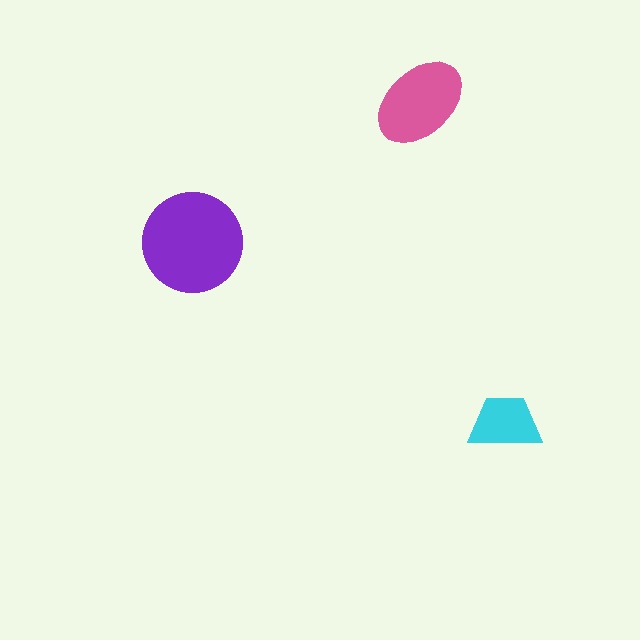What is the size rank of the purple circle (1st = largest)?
1st.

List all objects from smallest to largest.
The cyan trapezoid, the pink ellipse, the purple circle.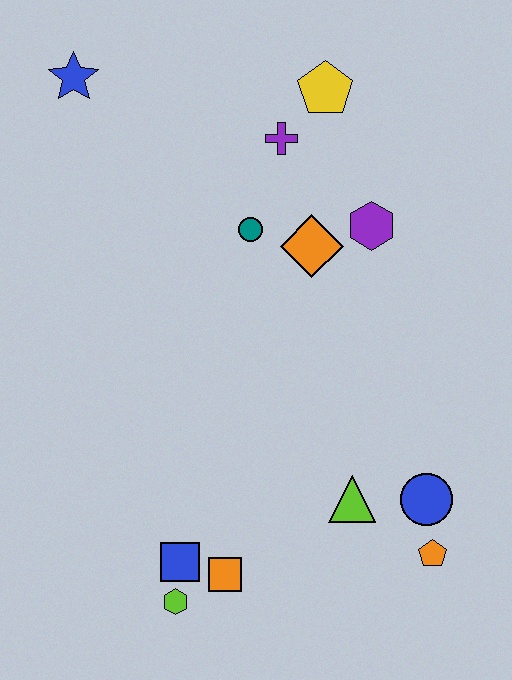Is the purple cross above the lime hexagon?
Yes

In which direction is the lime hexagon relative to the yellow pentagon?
The lime hexagon is below the yellow pentagon.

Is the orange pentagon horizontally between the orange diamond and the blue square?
No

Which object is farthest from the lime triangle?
The blue star is farthest from the lime triangle.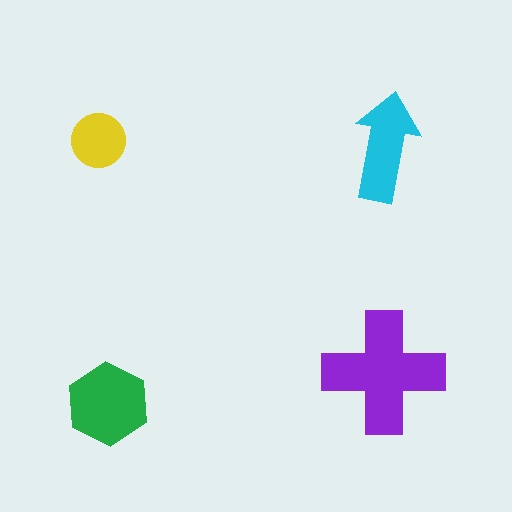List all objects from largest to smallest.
The purple cross, the green hexagon, the cyan arrow, the yellow circle.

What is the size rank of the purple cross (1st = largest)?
1st.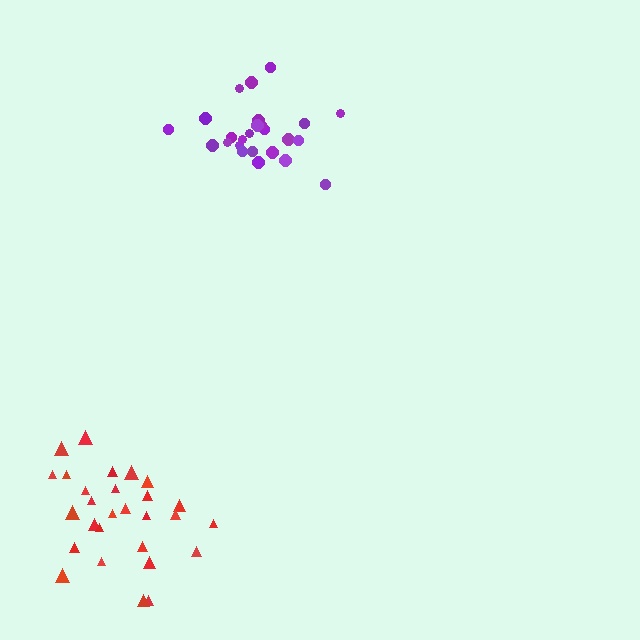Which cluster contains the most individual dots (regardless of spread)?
Red (28).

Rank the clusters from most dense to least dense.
purple, red.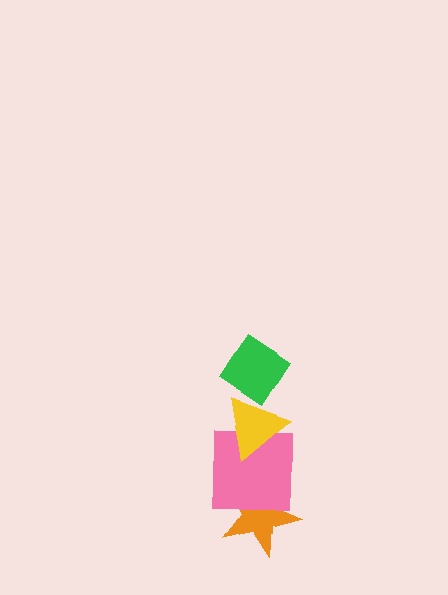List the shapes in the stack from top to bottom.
From top to bottom: the green diamond, the yellow triangle, the pink square, the orange star.